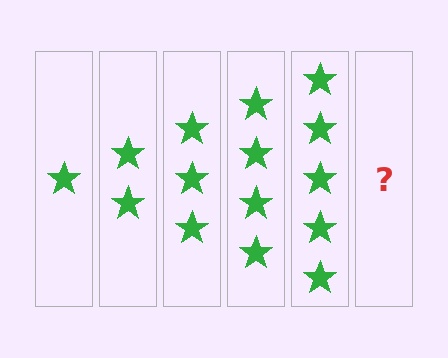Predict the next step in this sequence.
The next step is 6 stars.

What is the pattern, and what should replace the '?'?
The pattern is that each step adds one more star. The '?' should be 6 stars.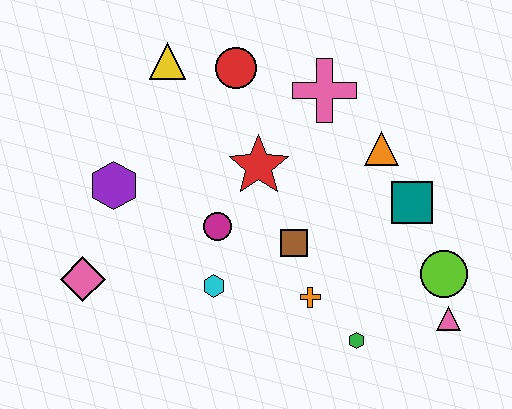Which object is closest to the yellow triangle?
The red circle is closest to the yellow triangle.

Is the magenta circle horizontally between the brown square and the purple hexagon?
Yes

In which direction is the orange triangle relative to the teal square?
The orange triangle is above the teal square.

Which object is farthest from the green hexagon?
The yellow triangle is farthest from the green hexagon.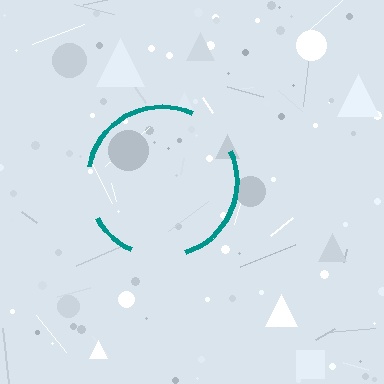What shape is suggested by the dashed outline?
The dashed outline suggests a circle.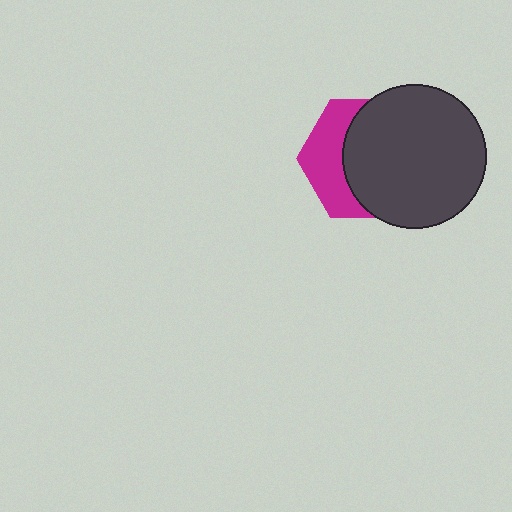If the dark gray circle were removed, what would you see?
You would see the complete magenta hexagon.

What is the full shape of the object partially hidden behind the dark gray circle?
The partially hidden object is a magenta hexagon.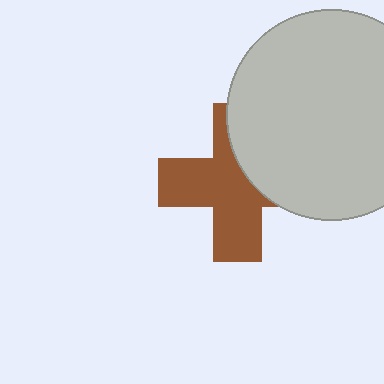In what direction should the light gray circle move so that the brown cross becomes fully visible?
The light gray circle should move right. That is the shortest direction to clear the overlap and leave the brown cross fully visible.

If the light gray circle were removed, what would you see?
You would see the complete brown cross.